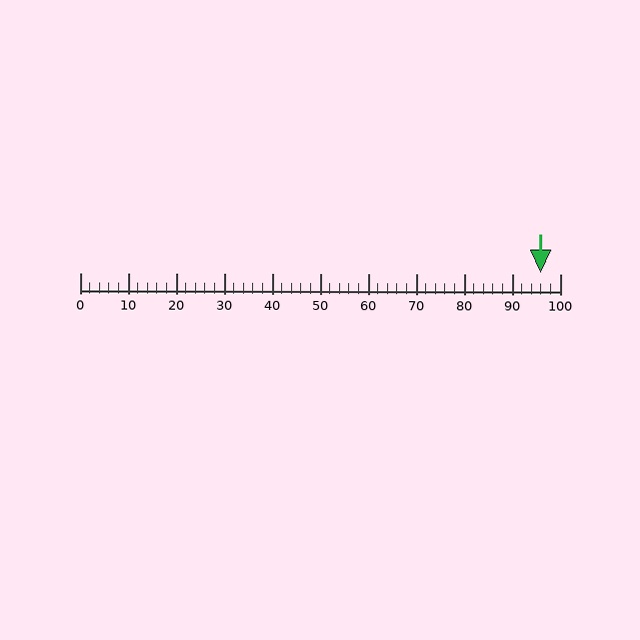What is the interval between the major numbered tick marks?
The major tick marks are spaced 10 units apart.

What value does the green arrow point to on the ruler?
The green arrow points to approximately 96.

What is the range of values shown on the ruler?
The ruler shows values from 0 to 100.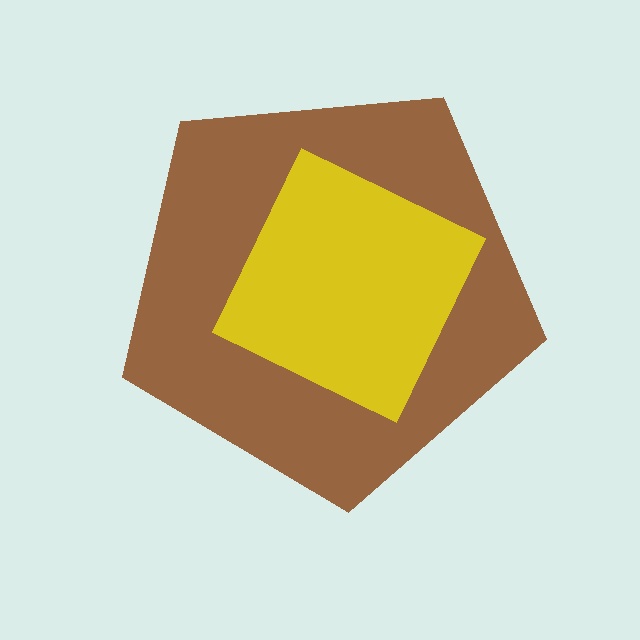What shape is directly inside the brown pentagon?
The yellow square.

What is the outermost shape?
The brown pentagon.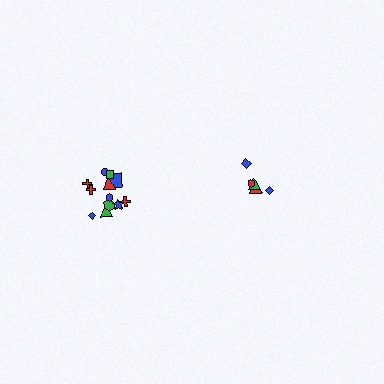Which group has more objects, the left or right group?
The left group.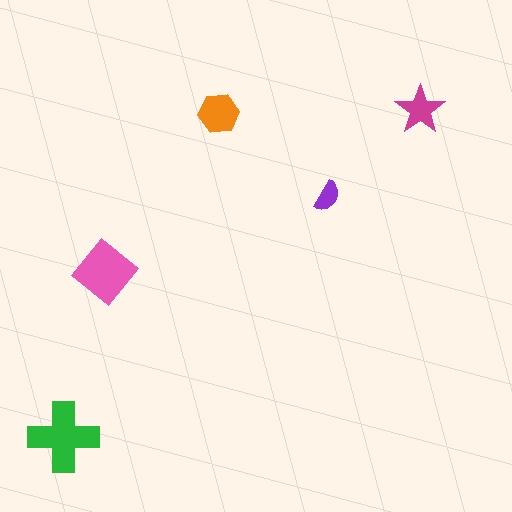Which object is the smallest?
The purple semicircle.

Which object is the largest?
The green cross.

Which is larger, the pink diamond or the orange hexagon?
The pink diamond.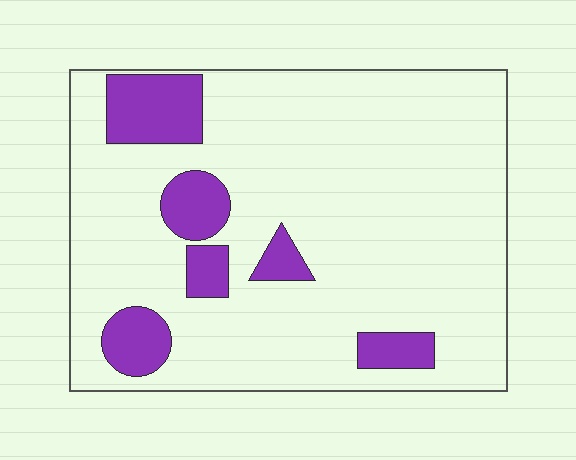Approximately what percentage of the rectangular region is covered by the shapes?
Approximately 15%.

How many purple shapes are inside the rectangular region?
6.